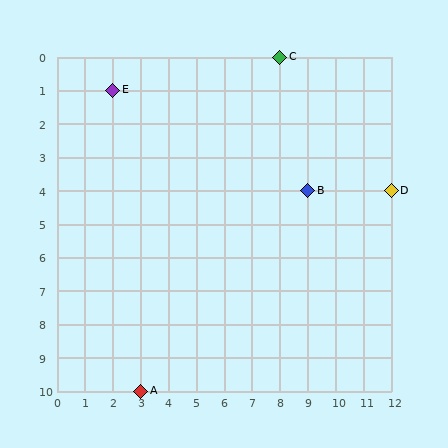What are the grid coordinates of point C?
Point C is at grid coordinates (8, 0).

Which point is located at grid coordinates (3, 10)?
Point A is at (3, 10).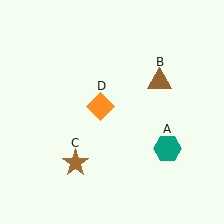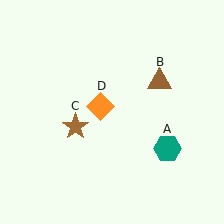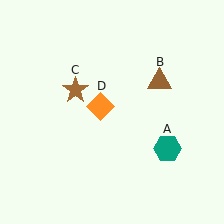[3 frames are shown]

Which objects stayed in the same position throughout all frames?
Teal hexagon (object A) and brown triangle (object B) and orange diamond (object D) remained stationary.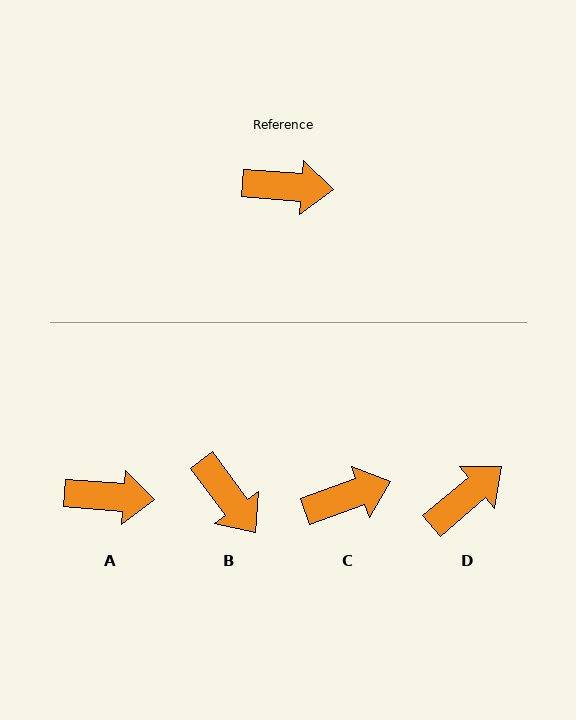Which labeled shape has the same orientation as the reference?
A.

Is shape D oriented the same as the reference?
No, it is off by about 44 degrees.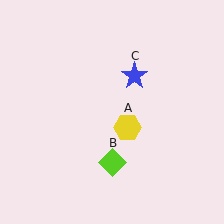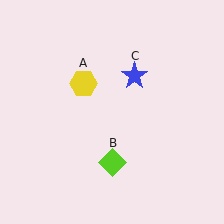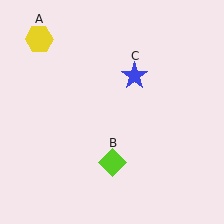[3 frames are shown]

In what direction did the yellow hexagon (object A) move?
The yellow hexagon (object A) moved up and to the left.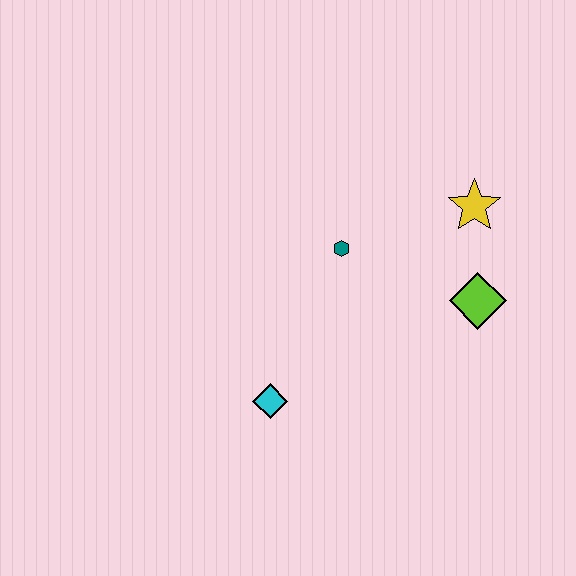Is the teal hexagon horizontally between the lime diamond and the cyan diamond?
Yes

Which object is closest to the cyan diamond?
The teal hexagon is closest to the cyan diamond.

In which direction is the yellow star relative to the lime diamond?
The yellow star is above the lime diamond.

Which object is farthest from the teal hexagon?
The cyan diamond is farthest from the teal hexagon.